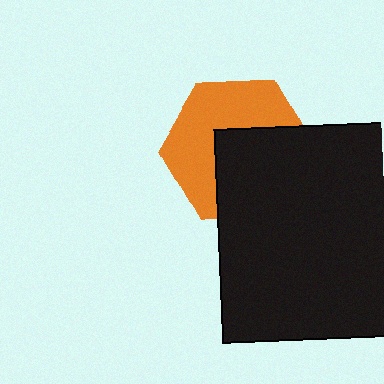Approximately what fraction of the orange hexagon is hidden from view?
Roughly 48% of the orange hexagon is hidden behind the black square.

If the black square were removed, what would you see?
You would see the complete orange hexagon.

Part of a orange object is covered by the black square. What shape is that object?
It is a hexagon.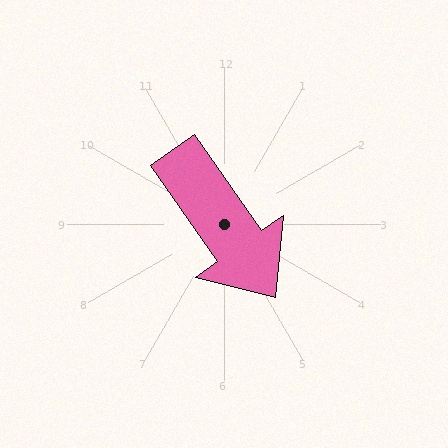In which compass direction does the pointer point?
Southeast.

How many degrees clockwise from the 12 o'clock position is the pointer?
Approximately 145 degrees.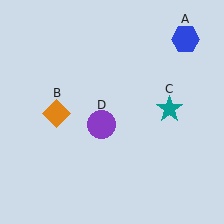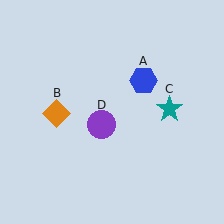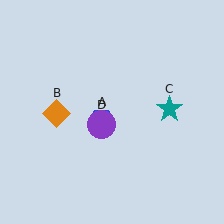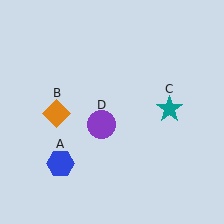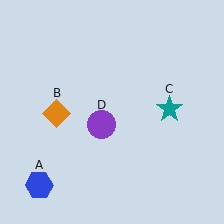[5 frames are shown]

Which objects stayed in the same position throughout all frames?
Orange diamond (object B) and teal star (object C) and purple circle (object D) remained stationary.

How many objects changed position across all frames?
1 object changed position: blue hexagon (object A).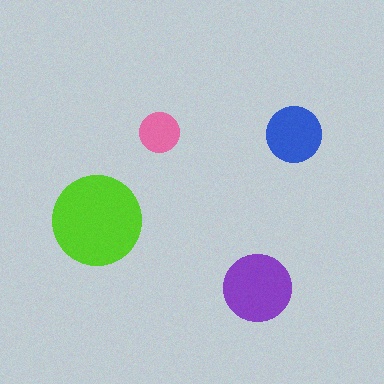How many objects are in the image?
There are 4 objects in the image.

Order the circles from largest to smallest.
the lime one, the purple one, the blue one, the pink one.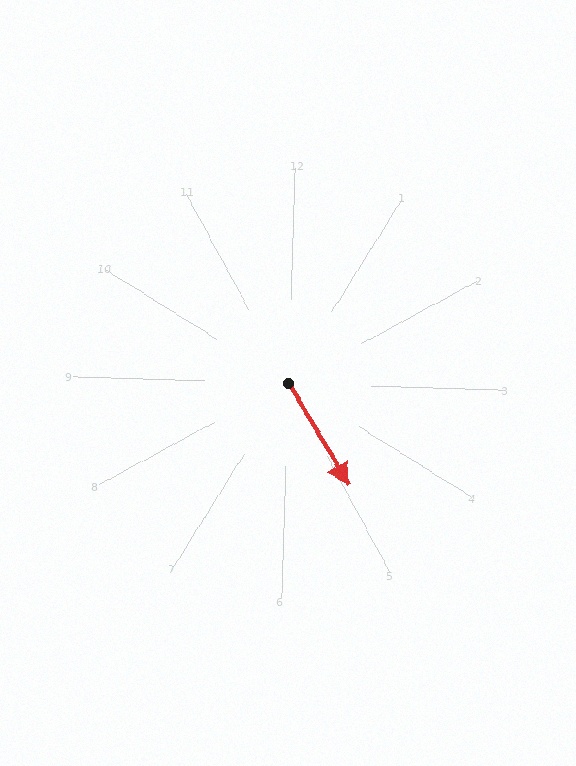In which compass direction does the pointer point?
Southeast.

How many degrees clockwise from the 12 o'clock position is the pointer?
Approximately 148 degrees.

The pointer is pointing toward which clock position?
Roughly 5 o'clock.